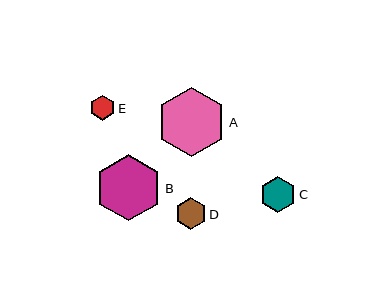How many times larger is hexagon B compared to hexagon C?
Hexagon B is approximately 1.8 times the size of hexagon C.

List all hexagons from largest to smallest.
From largest to smallest: A, B, C, D, E.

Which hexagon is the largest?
Hexagon A is the largest with a size of approximately 69 pixels.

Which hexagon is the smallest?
Hexagon E is the smallest with a size of approximately 25 pixels.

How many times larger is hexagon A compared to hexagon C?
Hexagon A is approximately 1.9 times the size of hexagon C.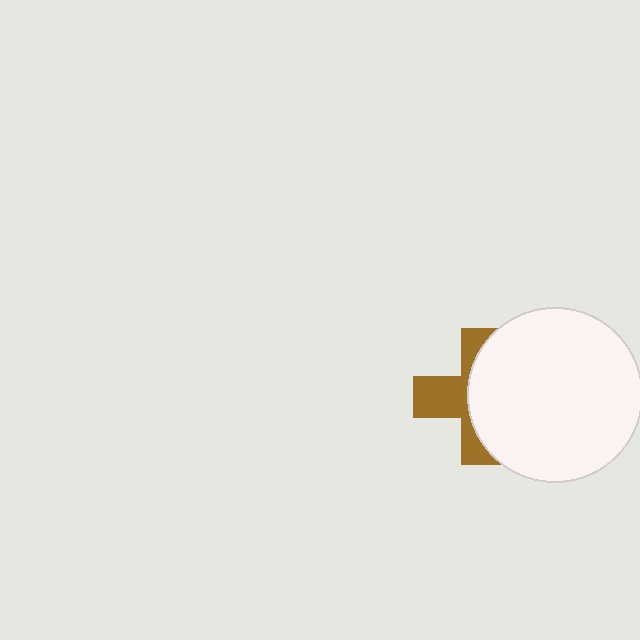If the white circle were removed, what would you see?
You would see the complete brown cross.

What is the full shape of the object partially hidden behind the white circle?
The partially hidden object is a brown cross.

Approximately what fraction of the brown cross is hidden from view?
Roughly 57% of the brown cross is hidden behind the white circle.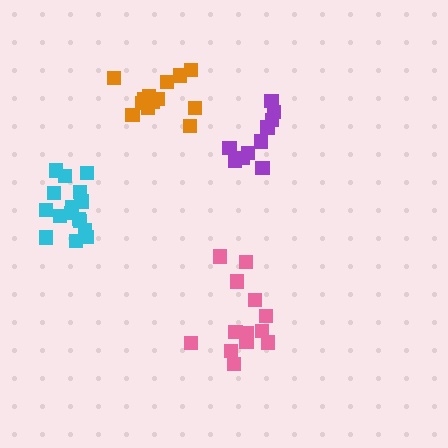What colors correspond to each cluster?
The clusters are colored: pink, purple, orange, cyan.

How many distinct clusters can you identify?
There are 4 distinct clusters.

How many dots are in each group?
Group 1: 13 dots, Group 2: 10 dots, Group 3: 13 dots, Group 4: 16 dots (52 total).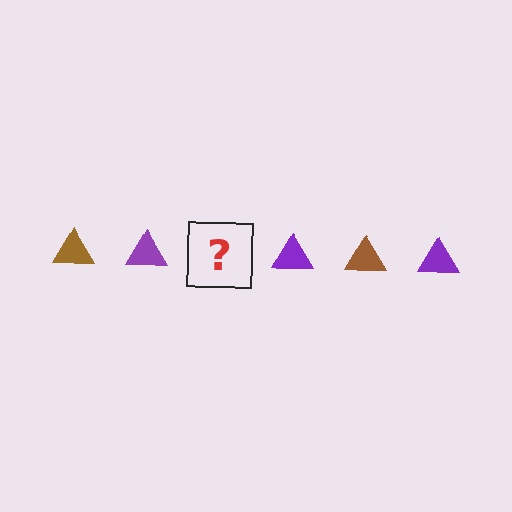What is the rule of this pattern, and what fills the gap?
The rule is that the pattern cycles through brown, purple triangles. The gap should be filled with a brown triangle.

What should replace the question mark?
The question mark should be replaced with a brown triangle.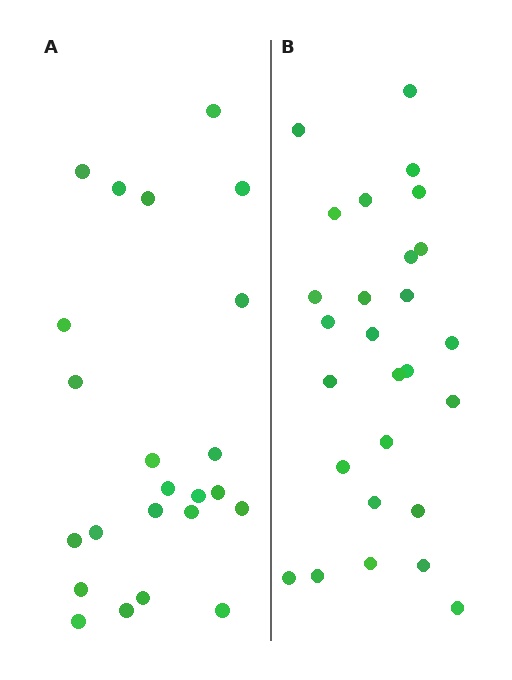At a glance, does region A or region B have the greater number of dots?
Region B (the right region) has more dots.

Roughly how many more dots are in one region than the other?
Region B has about 4 more dots than region A.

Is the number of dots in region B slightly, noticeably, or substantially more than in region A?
Region B has only slightly more — the two regions are fairly close. The ratio is roughly 1.2 to 1.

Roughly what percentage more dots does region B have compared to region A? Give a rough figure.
About 15% more.